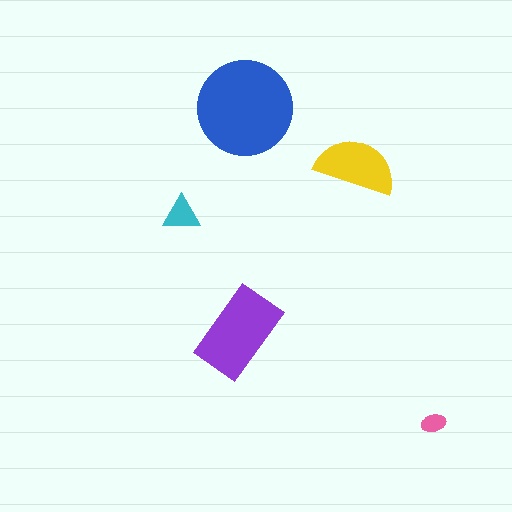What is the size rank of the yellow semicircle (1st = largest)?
3rd.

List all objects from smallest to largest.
The pink ellipse, the cyan triangle, the yellow semicircle, the purple rectangle, the blue circle.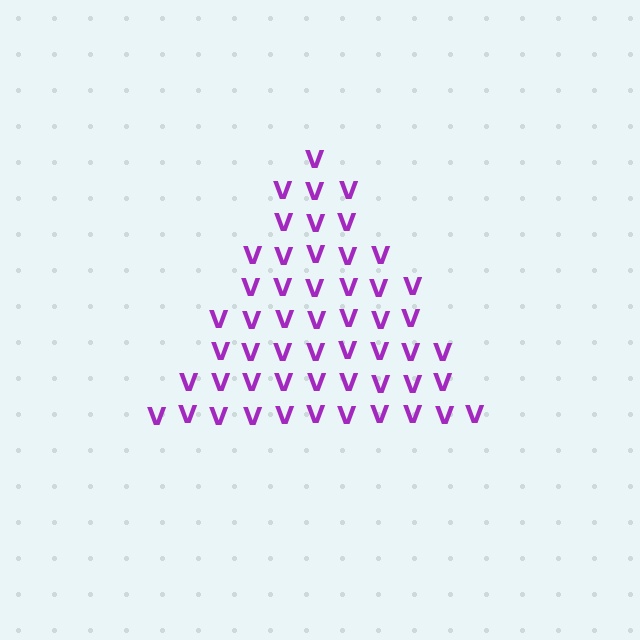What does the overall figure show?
The overall figure shows a triangle.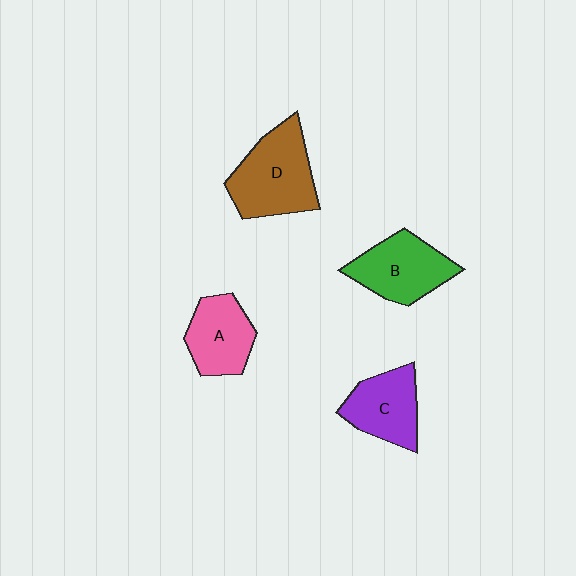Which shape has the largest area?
Shape D (brown).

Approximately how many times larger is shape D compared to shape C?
Approximately 1.4 times.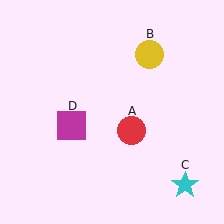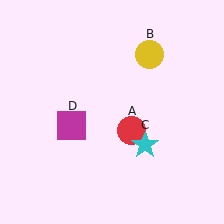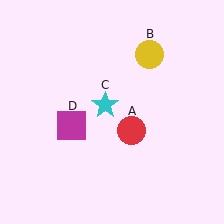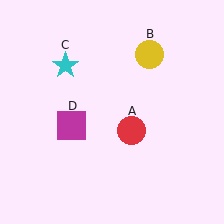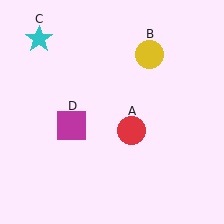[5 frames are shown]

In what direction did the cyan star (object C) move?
The cyan star (object C) moved up and to the left.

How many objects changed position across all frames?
1 object changed position: cyan star (object C).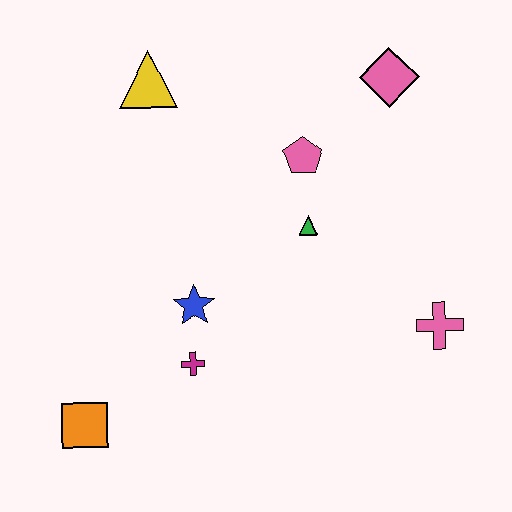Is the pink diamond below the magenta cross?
No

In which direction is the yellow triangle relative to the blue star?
The yellow triangle is above the blue star.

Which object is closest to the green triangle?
The pink pentagon is closest to the green triangle.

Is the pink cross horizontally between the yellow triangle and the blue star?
No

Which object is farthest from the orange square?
The pink diamond is farthest from the orange square.